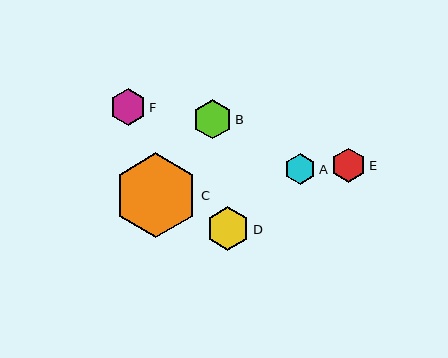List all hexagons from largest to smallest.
From largest to smallest: C, D, B, F, E, A.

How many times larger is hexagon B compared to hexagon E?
Hexagon B is approximately 1.1 times the size of hexagon E.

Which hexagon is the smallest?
Hexagon A is the smallest with a size of approximately 31 pixels.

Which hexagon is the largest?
Hexagon C is the largest with a size of approximately 84 pixels.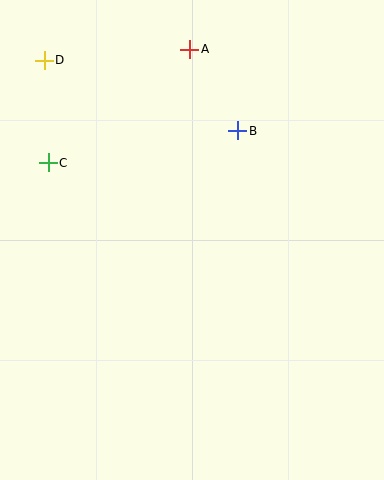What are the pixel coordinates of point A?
Point A is at (190, 49).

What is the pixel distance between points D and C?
The distance between D and C is 102 pixels.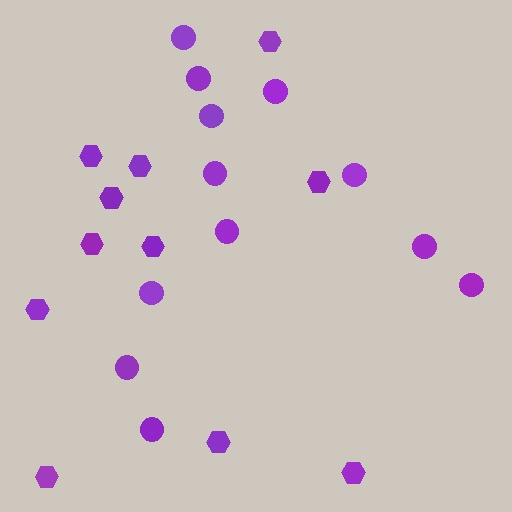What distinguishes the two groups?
There are 2 groups: one group of circles (12) and one group of hexagons (11).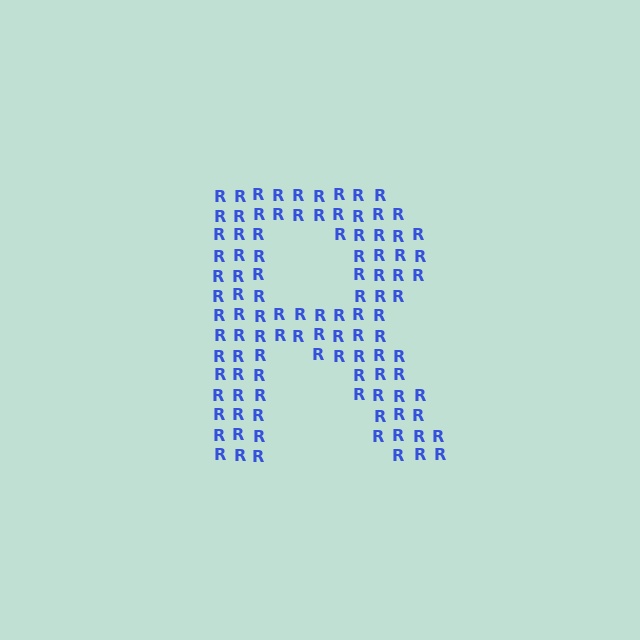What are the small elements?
The small elements are letter R's.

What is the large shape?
The large shape is the letter R.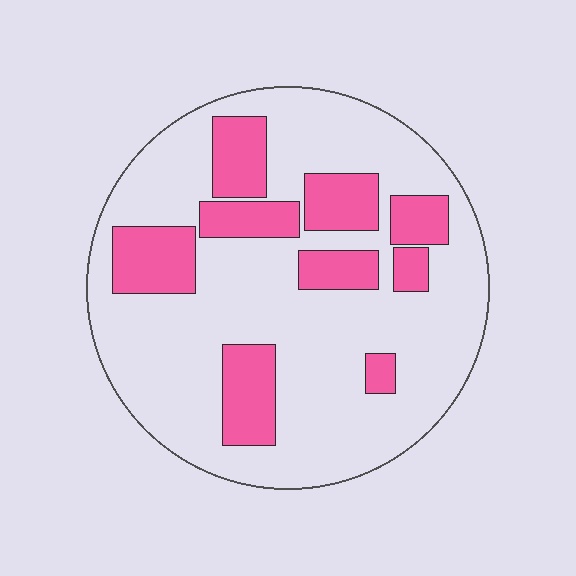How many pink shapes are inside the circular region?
9.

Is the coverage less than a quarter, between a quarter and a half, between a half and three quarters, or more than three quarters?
Between a quarter and a half.